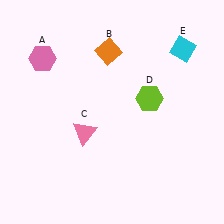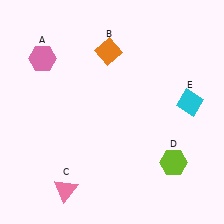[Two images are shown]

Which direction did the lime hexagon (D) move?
The lime hexagon (D) moved down.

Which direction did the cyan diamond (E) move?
The cyan diamond (E) moved down.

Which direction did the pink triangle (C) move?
The pink triangle (C) moved down.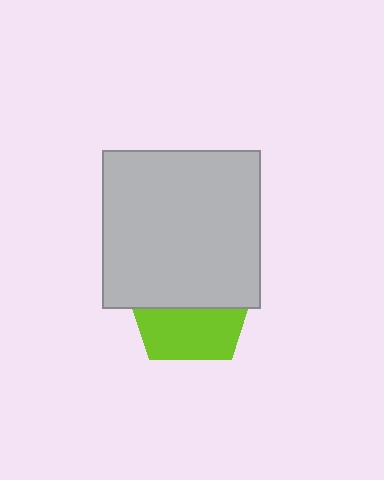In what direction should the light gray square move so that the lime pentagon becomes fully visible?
The light gray square should move up. That is the shortest direction to clear the overlap and leave the lime pentagon fully visible.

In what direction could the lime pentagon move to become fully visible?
The lime pentagon could move down. That would shift it out from behind the light gray square entirely.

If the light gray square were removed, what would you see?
You would see the complete lime pentagon.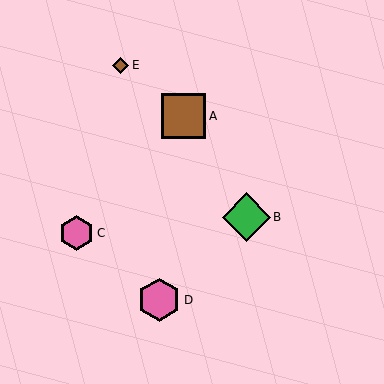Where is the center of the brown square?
The center of the brown square is at (184, 116).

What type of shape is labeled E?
Shape E is a brown diamond.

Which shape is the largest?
The green diamond (labeled B) is the largest.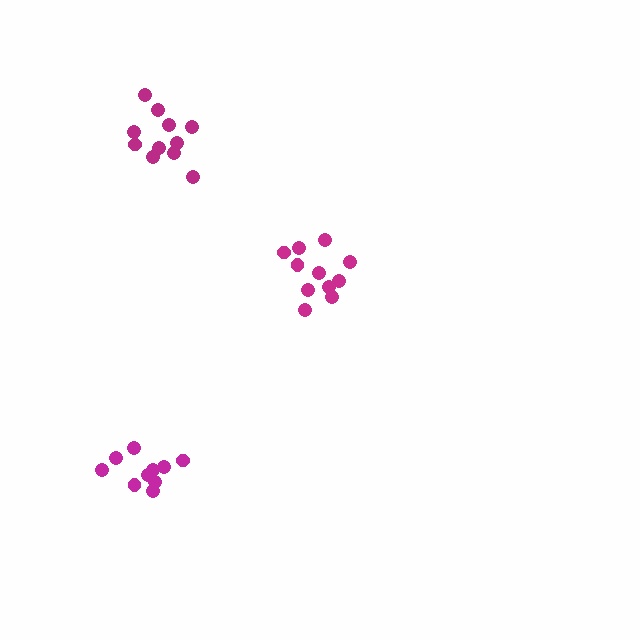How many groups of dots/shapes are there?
There are 3 groups.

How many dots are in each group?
Group 1: 11 dots, Group 2: 11 dots, Group 3: 10 dots (32 total).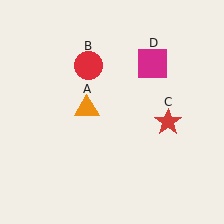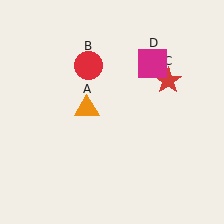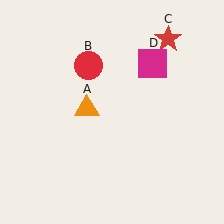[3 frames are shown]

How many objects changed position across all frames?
1 object changed position: red star (object C).